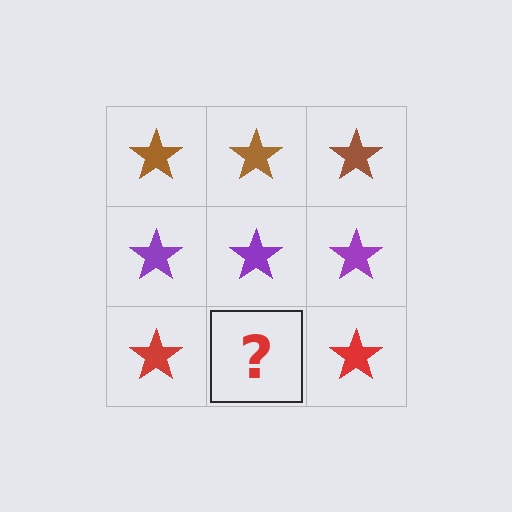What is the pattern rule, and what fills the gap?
The rule is that each row has a consistent color. The gap should be filled with a red star.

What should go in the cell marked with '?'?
The missing cell should contain a red star.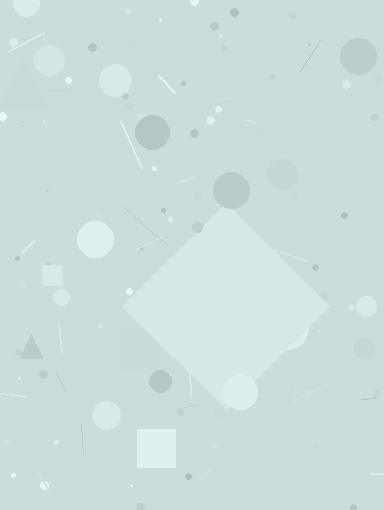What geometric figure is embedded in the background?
A diamond is embedded in the background.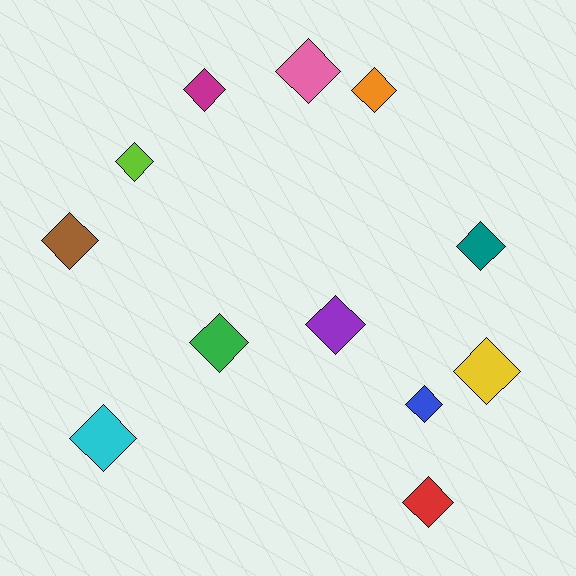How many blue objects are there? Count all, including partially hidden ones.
There is 1 blue object.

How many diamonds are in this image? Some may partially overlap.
There are 12 diamonds.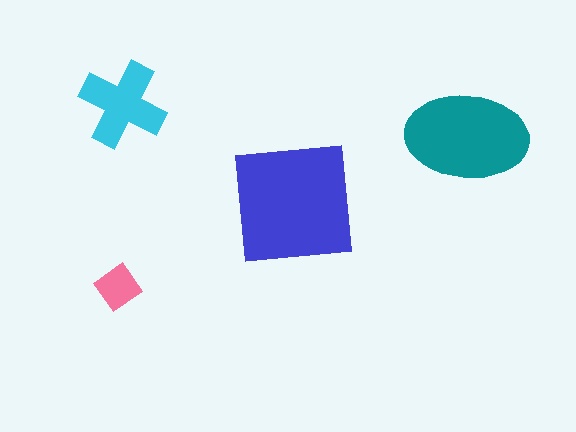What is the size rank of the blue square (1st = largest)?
1st.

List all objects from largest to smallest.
The blue square, the teal ellipse, the cyan cross, the pink diamond.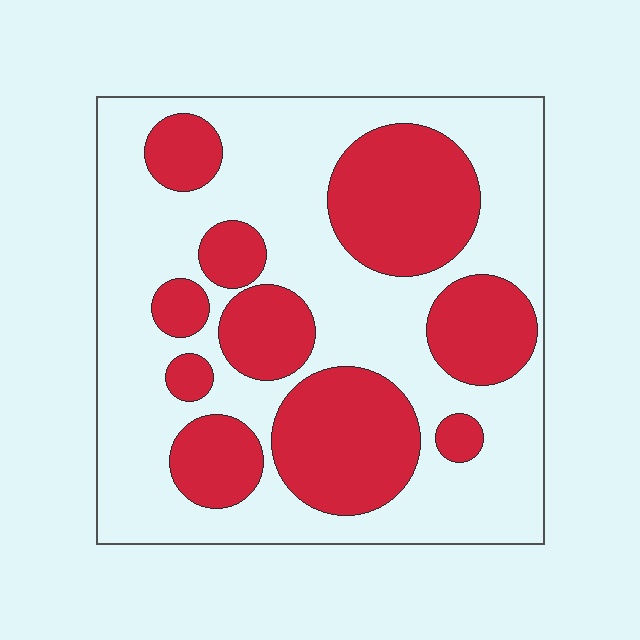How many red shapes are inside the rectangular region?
10.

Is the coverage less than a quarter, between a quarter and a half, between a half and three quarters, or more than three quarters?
Between a quarter and a half.